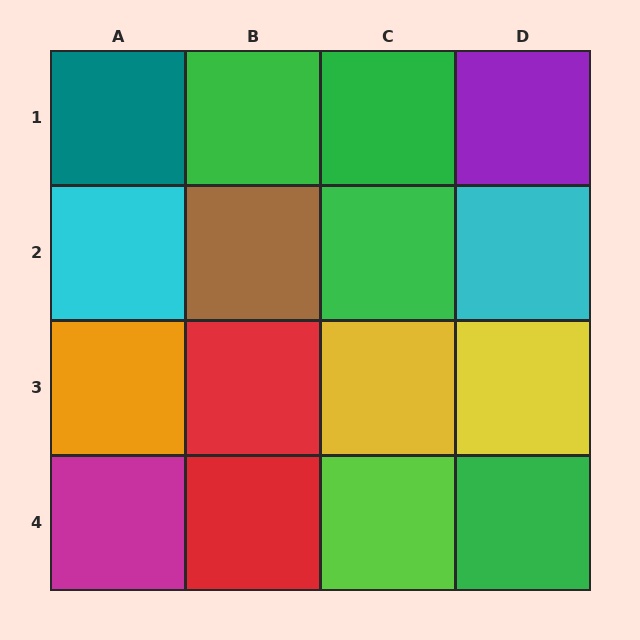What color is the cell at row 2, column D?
Cyan.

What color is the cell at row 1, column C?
Green.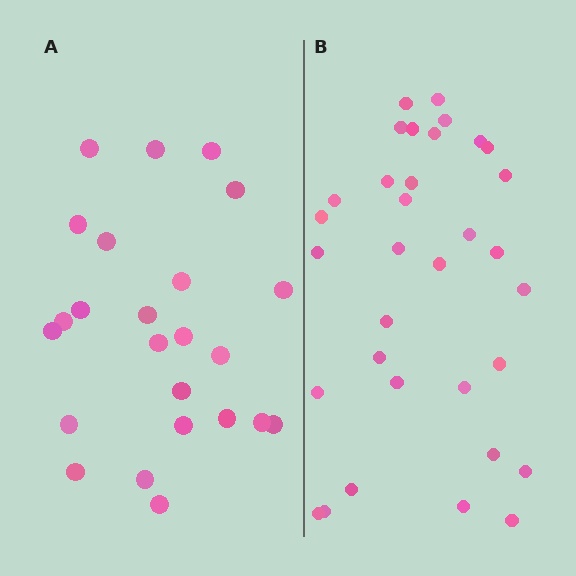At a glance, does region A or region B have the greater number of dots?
Region B (the right region) has more dots.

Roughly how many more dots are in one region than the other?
Region B has roughly 8 or so more dots than region A.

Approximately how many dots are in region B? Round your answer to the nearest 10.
About 30 dots. (The exact count is 33, which rounds to 30.)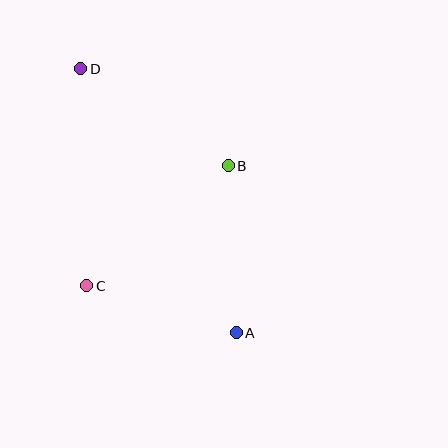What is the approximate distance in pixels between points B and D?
The distance between B and D is approximately 177 pixels.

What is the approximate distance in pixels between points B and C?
The distance between B and C is approximately 186 pixels.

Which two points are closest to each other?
Points A and C are closest to each other.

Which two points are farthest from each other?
Points A and D are farthest from each other.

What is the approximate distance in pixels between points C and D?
The distance between C and D is approximately 217 pixels.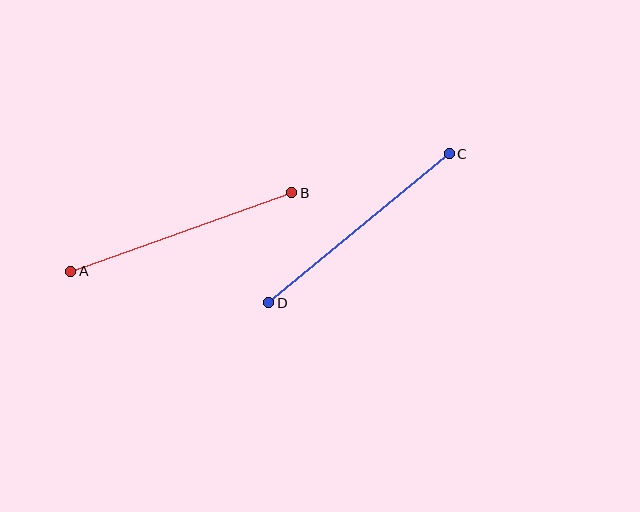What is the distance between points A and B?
The distance is approximately 234 pixels.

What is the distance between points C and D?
The distance is approximately 234 pixels.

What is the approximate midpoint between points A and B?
The midpoint is at approximately (181, 232) pixels.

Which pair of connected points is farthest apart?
Points A and B are farthest apart.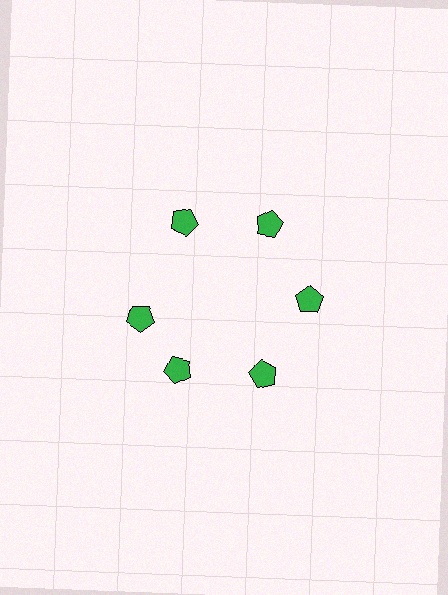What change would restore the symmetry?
The symmetry would be restored by rotating it back into even spacing with its neighbors so that all 6 pentagons sit at equal angles and equal distance from the center.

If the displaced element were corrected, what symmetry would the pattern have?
It would have 6-fold rotational symmetry — the pattern would map onto itself every 60 degrees.